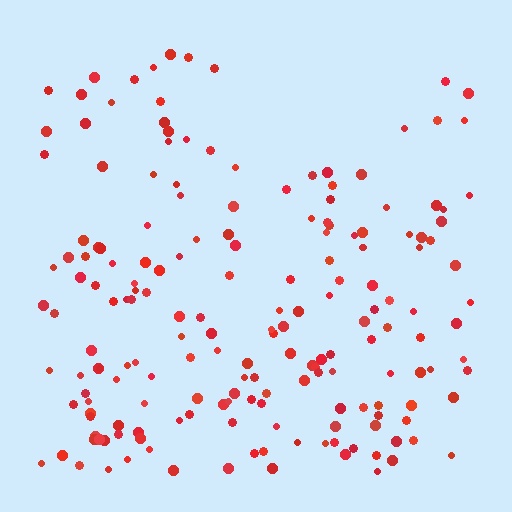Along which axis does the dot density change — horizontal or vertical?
Vertical.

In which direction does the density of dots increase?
From top to bottom, with the bottom side densest.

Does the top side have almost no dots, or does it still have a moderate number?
Still a moderate number, just noticeably fewer than the bottom.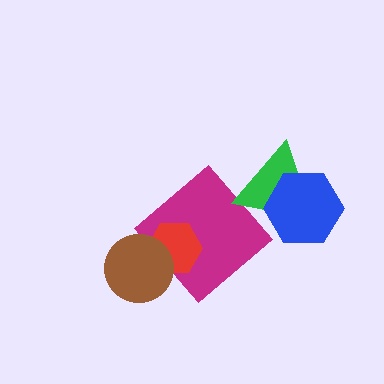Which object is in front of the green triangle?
The blue hexagon is in front of the green triangle.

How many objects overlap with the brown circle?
2 objects overlap with the brown circle.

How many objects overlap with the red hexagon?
2 objects overlap with the red hexagon.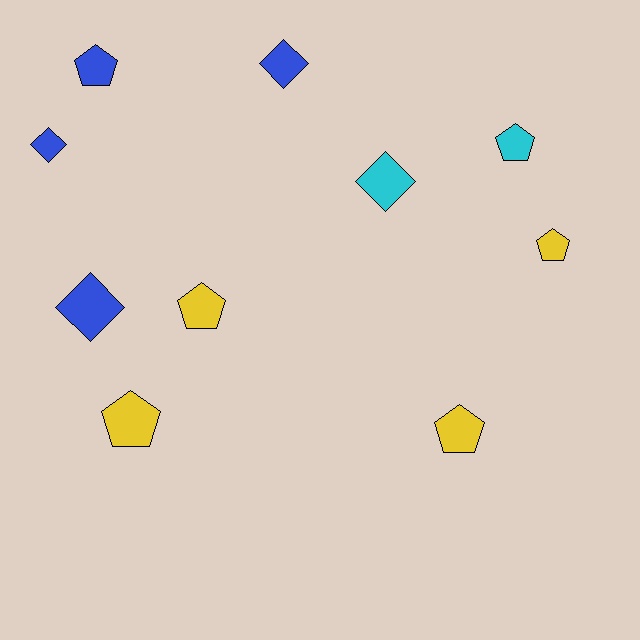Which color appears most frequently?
Blue, with 4 objects.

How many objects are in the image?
There are 10 objects.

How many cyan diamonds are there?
There is 1 cyan diamond.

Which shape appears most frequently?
Pentagon, with 6 objects.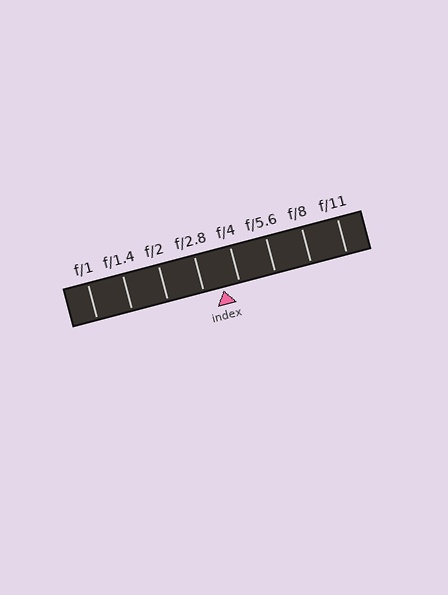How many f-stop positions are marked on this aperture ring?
There are 8 f-stop positions marked.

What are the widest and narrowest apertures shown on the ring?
The widest aperture shown is f/1 and the narrowest is f/11.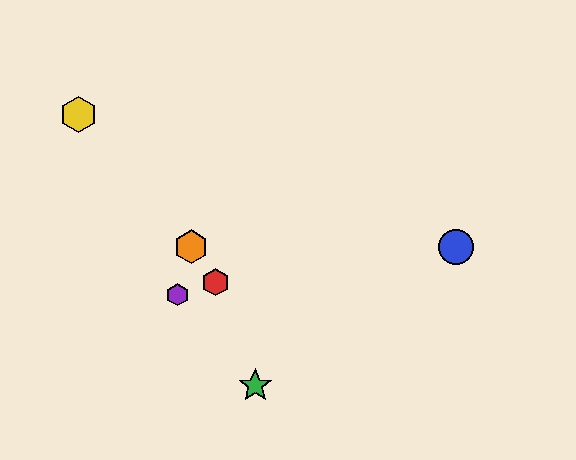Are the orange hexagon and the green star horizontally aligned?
No, the orange hexagon is at y≈247 and the green star is at y≈385.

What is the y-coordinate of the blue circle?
The blue circle is at y≈247.